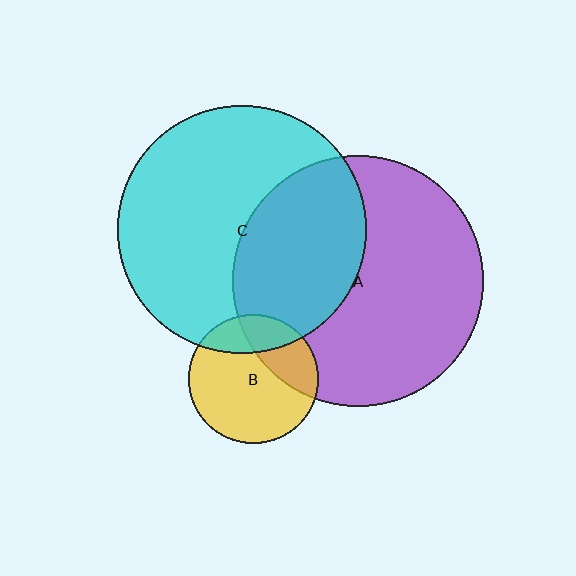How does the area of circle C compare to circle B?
Approximately 3.7 times.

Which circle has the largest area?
Circle A (purple).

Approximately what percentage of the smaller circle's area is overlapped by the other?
Approximately 30%.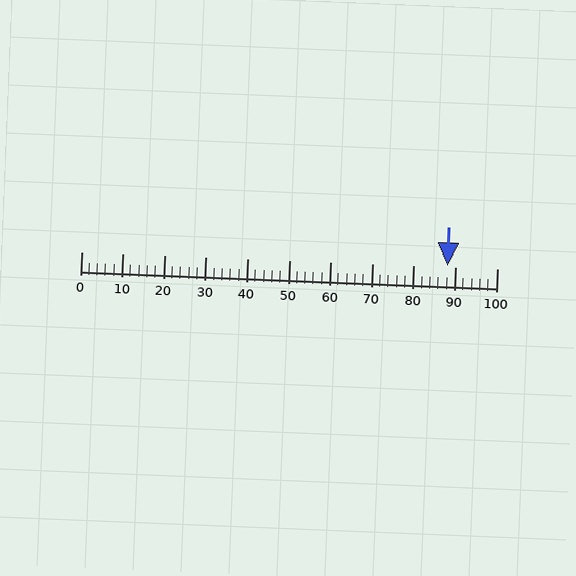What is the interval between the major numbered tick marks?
The major tick marks are spaced 10 units apart.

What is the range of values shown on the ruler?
The ruler shows values from 0 to 100.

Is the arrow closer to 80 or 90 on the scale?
The arrow is closer to 90.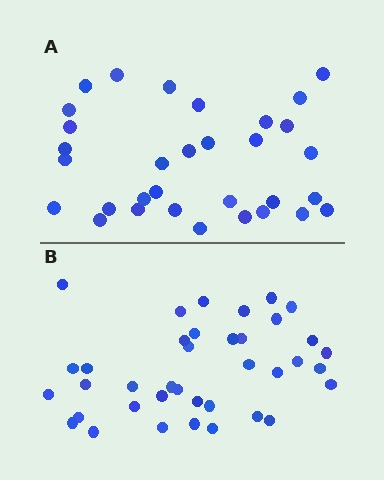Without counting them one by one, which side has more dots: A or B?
Region B (the bottom region) has more dots.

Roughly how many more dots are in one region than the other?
Region B has about 6 more dots than region A.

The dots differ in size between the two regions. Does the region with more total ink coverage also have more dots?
No. Region A has more total ink coverage because its dots are larger, but region B actually contains more individual dots. Total area can be misleading — the number of items is what matters here.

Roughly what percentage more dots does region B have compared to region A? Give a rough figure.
About 20% more.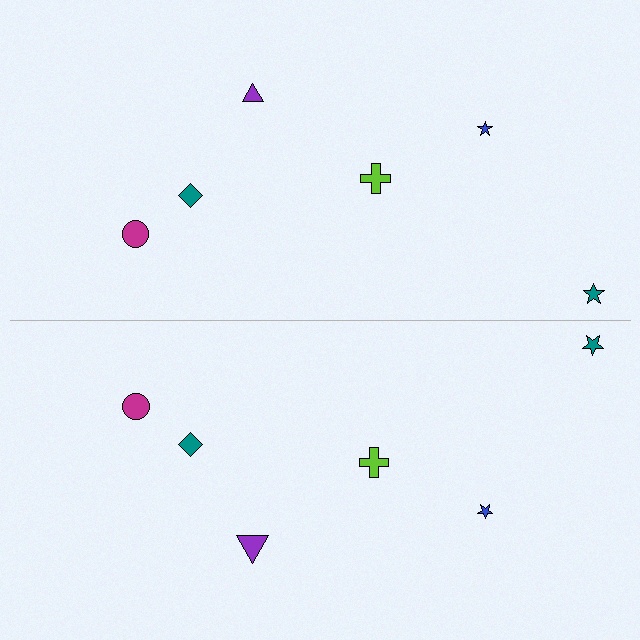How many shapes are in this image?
There are 12 shapes in this image.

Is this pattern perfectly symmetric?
No, the pattern is not perfectly symmetric. The purple triangle on the bottom side has a different size than its mirror counterpart.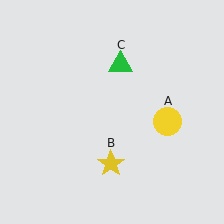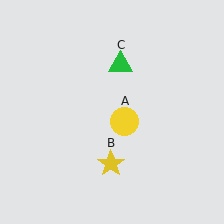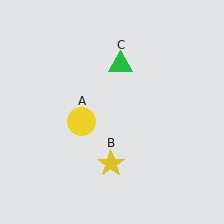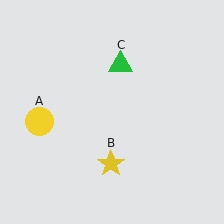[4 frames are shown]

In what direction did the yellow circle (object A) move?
The yellow circle (object A) moved left.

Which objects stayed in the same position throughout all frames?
Yellow star (object B) and green triangle (object C) remained stationary.